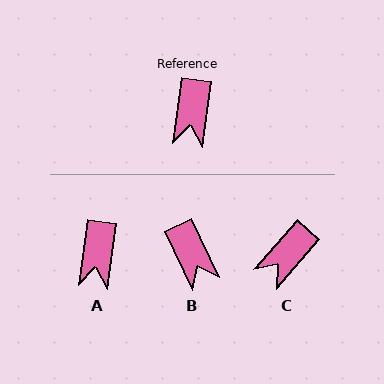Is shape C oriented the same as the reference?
No, it is off by about 34 degrees.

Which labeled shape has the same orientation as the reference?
A.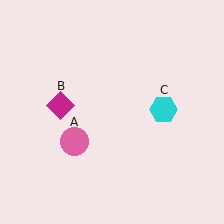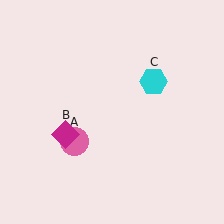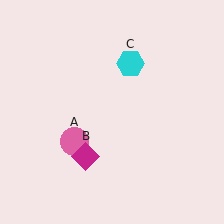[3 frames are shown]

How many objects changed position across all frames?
2 objects changed position: magenta diamond (object B), cyan hexagon (object C).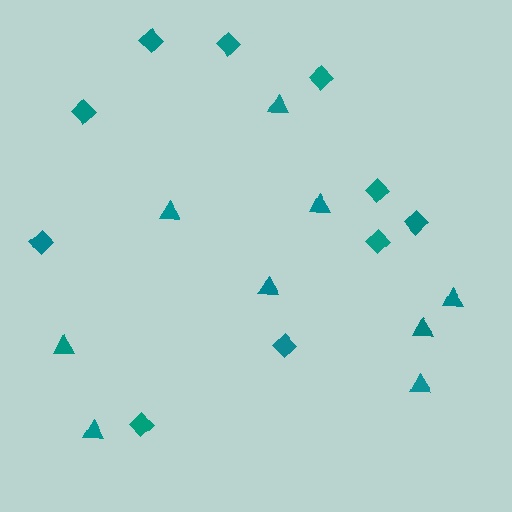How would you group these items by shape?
There are 2 groups: one group of triangles (9) and one group of diamonds (10).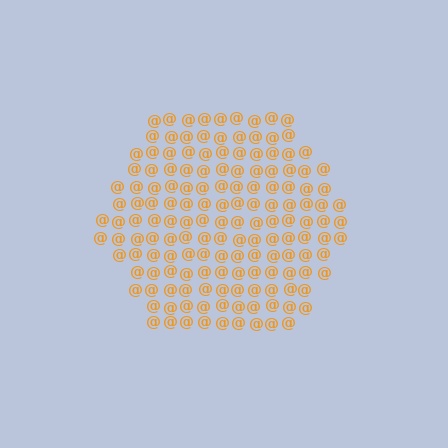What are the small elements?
The small elements are at signs.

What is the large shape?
The large shape is a hexagon.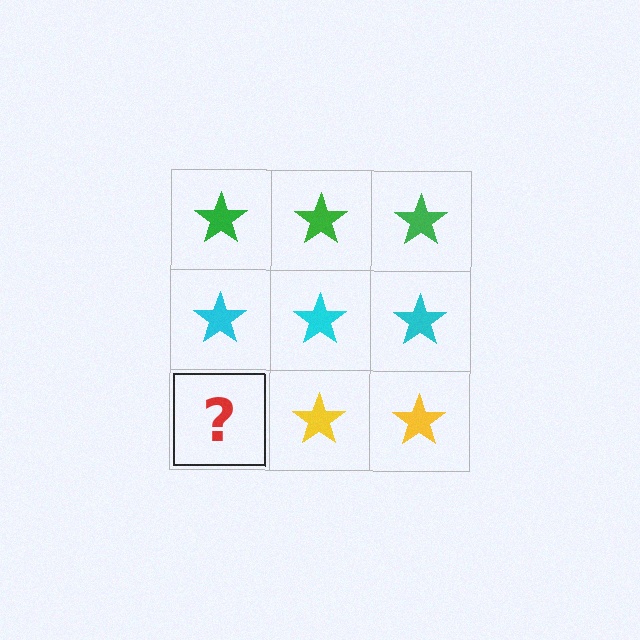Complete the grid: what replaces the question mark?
The question mark should be replaced with a yellow star.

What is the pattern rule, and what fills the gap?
The rule is that each row has a consistent color. The gap should be filled with a yellow star.